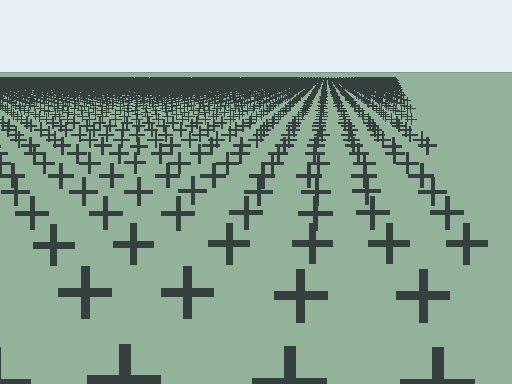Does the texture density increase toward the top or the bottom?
Density increases toward the top.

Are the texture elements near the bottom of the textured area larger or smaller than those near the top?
Larger. Near the bottom, elements are closer to the viewer and appear at a bigger on-screen size.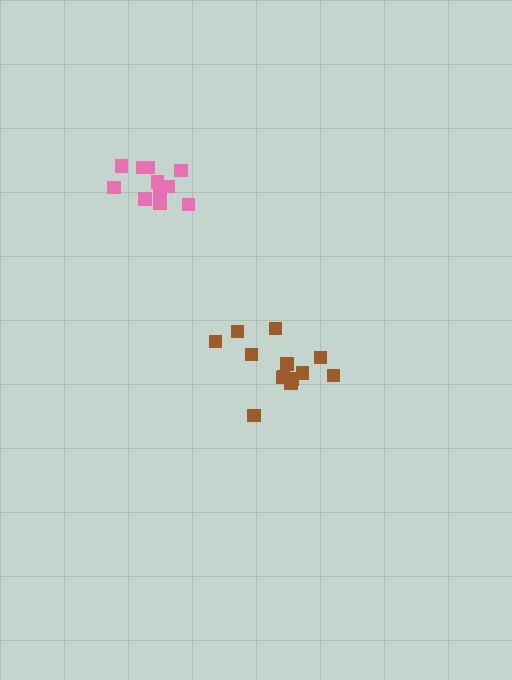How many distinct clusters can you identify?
There are 2 distinct clusters.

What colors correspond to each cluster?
The clusters are colored: pink, brown.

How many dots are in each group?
Group 1: 12 dots, Group 2: 13 dots (25 total).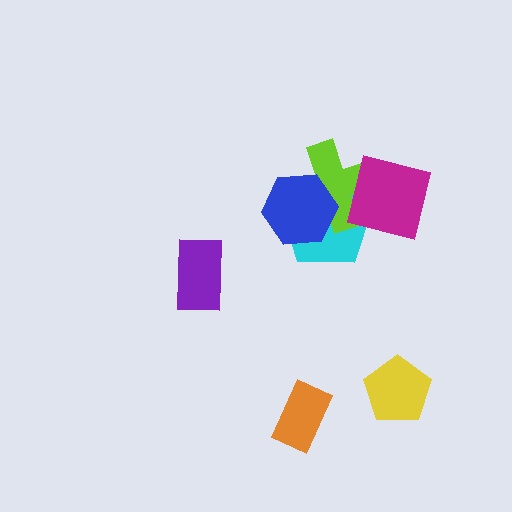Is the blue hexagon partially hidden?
No, no other shape covers it.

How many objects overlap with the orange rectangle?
0 objects overlap with the orange rectangle.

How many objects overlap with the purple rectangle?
0 objects overlap with the purple rectangle.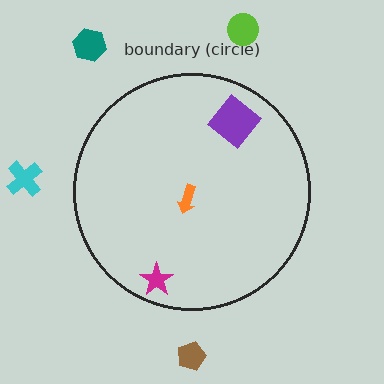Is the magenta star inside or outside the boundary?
Inside.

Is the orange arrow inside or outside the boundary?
Inside.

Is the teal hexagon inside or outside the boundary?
Outside.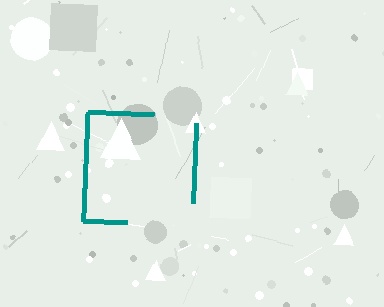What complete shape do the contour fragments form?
The contour fragments form a square.